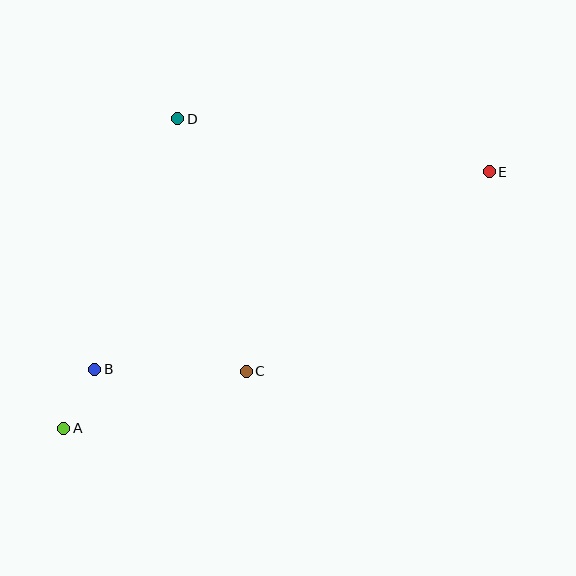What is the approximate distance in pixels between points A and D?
The distance between A and D is approximately 330 pixels.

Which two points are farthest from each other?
Points A and E are farthest from each other.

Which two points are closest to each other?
Points A and B are closest to each other.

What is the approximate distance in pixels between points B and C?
The distance between B and C is approximately 152 pixels.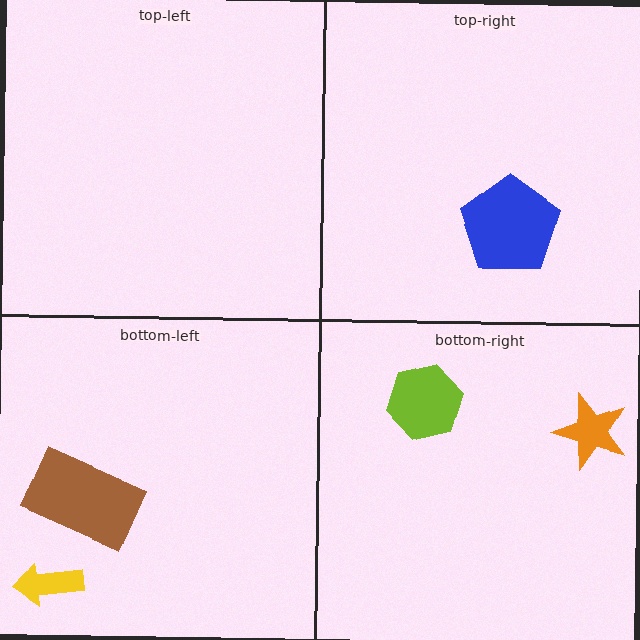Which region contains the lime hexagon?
The bottom-right region.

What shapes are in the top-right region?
The blue pentagon.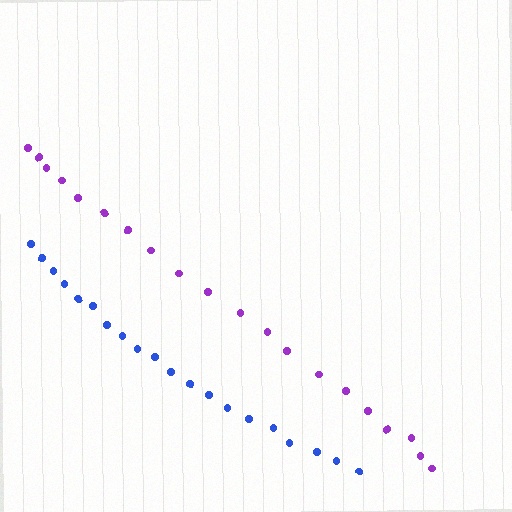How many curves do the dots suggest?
There are 2 distinct paths.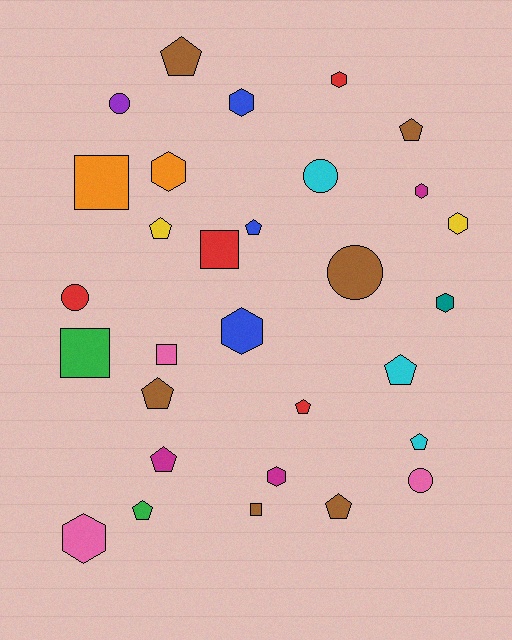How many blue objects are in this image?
There are 3 blue objects.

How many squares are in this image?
There are 5 squares.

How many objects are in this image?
There are 30 objects.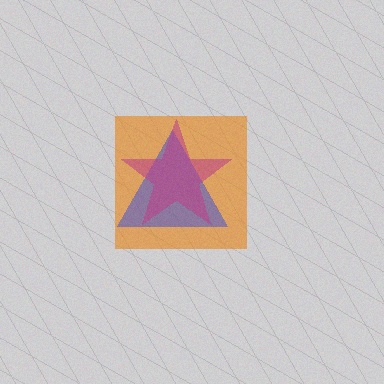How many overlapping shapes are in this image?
There are 3 overlapping shapes in the image.